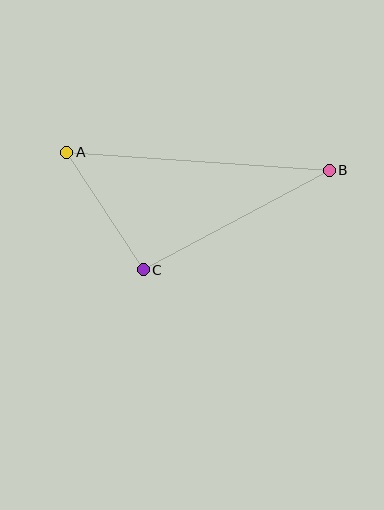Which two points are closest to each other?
Points A and C are closest to each other.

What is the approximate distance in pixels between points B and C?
The distance between B and C is approximately 211 pixels.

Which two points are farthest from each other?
Points A and B are farthest from each other.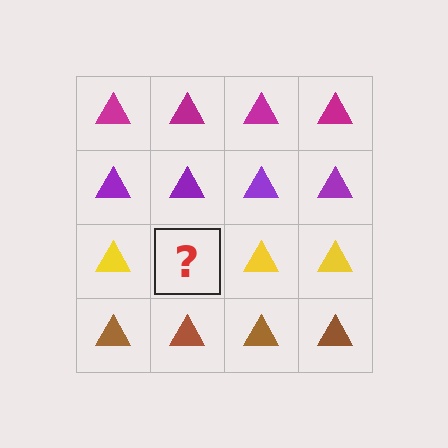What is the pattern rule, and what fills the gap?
The rule is that each row has a consistent color. The gap should be filled with a yellow triangle.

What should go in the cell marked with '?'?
The missing cell should contain a yellow triangle.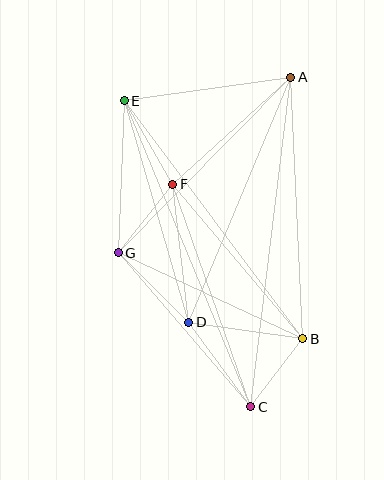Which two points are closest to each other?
Points B and C are closest to each other.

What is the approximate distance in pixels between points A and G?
The distance between A and G is approximately 246 pixels.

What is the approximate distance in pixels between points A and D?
The distance between A and D is approximately 265 pixels.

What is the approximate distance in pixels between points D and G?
The distance between D and G is approximately 99 pixels.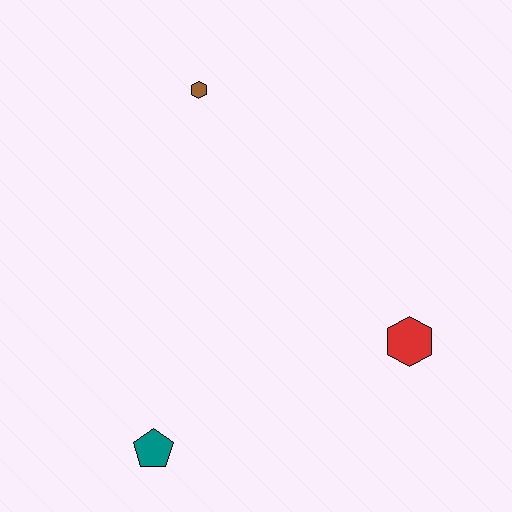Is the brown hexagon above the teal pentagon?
Yes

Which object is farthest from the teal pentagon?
The brown hexagon is farthest from the teal pentagon.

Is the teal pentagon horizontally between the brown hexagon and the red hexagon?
No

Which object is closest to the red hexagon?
The teal pentagon is closest to the red hexagon.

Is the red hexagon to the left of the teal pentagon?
No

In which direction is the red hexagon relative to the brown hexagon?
The red hexagon is below the brown hexagon.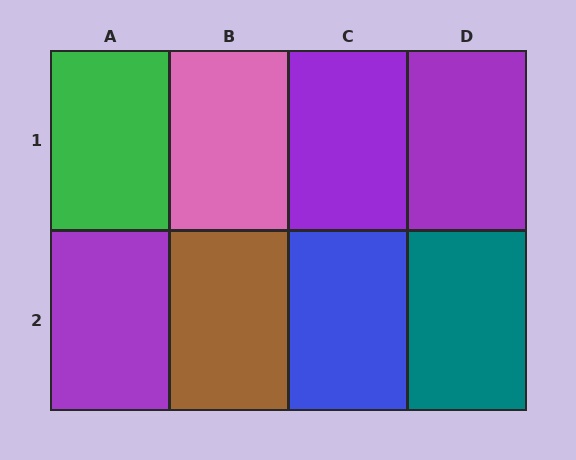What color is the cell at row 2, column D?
Teal.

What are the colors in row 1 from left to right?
Green, pink, purple, purple.